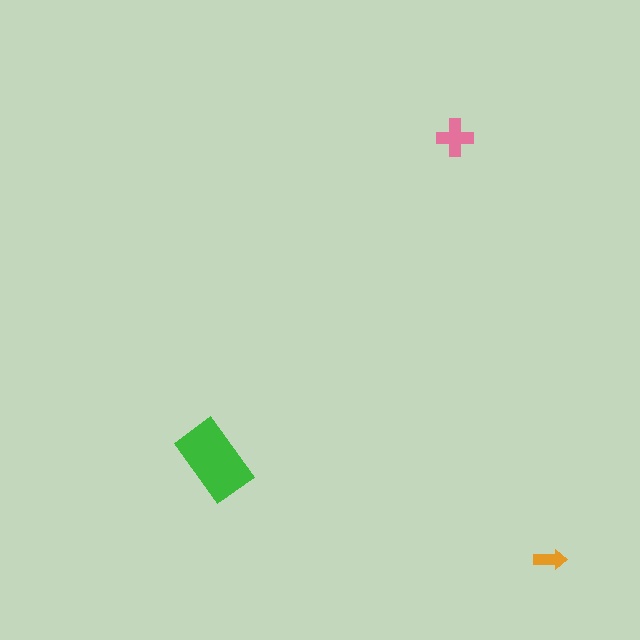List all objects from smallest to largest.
The orange arrow, the pink cross, the green rectangle.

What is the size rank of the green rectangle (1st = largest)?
1st.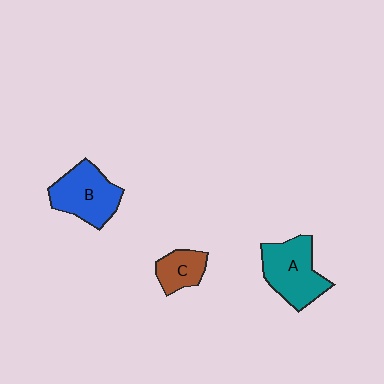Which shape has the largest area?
Shape A (teal).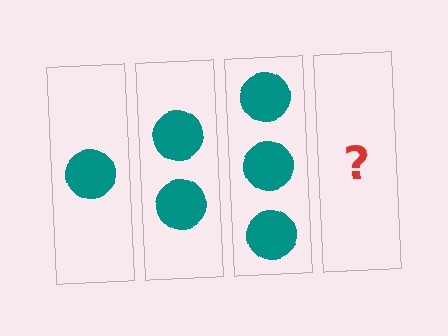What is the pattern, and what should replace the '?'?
The pattern is that each step adds one more circle. The '?' should be 4 circles.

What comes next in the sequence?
The next element should be 4 circles.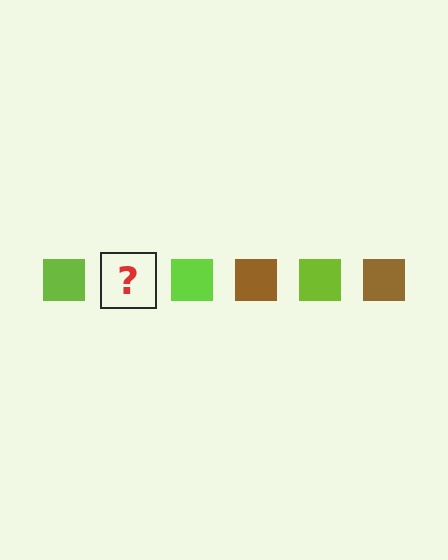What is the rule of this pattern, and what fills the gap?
The rule is that the pattern cycles through lime, brown squares. The gap should be filled with a brown square.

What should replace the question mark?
The question mark should be replaced with a brown square.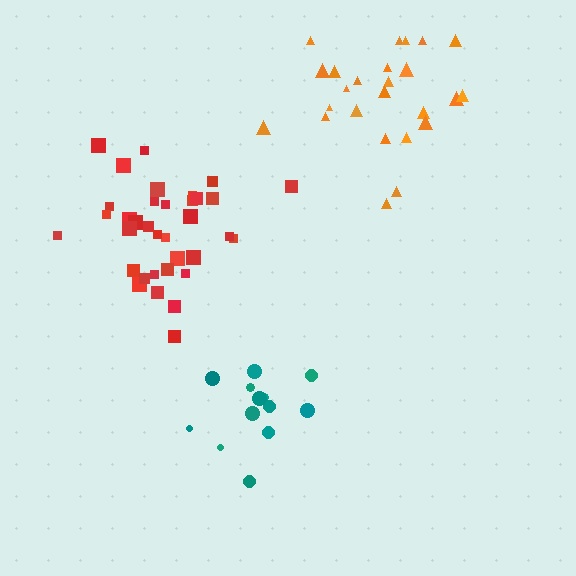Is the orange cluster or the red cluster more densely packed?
Red.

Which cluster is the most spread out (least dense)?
Orange.